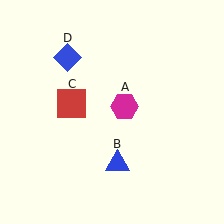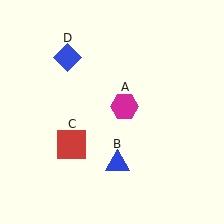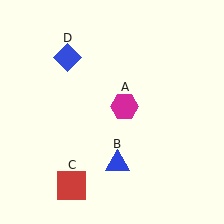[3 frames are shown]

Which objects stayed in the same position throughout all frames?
Magenta hexagon (object A) and blue triangle (object B) and blue diamond (object D) remained stationary.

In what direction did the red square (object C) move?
The red square (object C) moved down.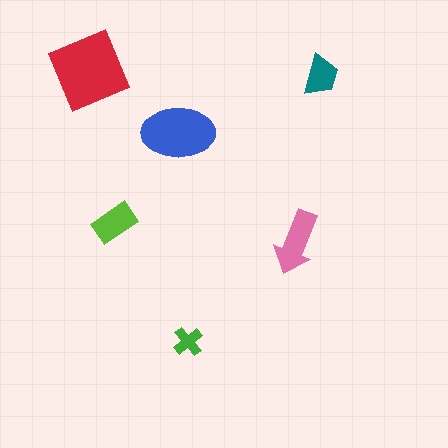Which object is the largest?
The red square.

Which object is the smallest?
The green cross.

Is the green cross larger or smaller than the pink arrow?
Smaller.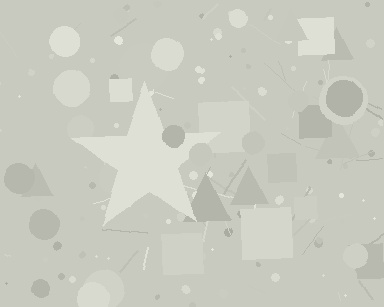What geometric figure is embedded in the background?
A star is embedded in the background.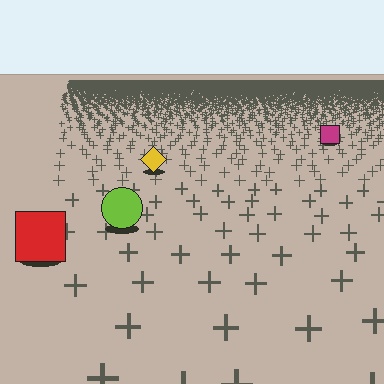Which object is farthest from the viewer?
The magenta square is farthest from the viewer. It appears smaller and the ground texture around it is denser.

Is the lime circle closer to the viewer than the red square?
No. The red square is closer — you can tell from the texture gradient: the ground texture is coarser near it.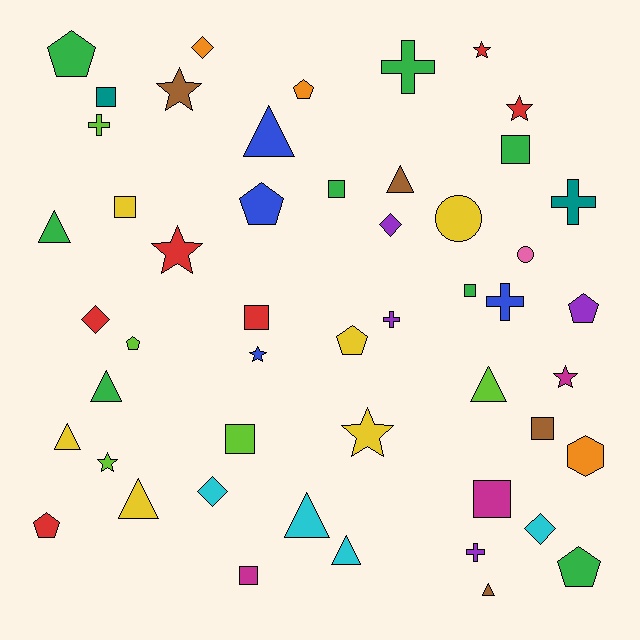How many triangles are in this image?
There are 10 triangles.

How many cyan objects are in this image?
There are 4 cyan objects.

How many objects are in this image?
There are 50 objects.